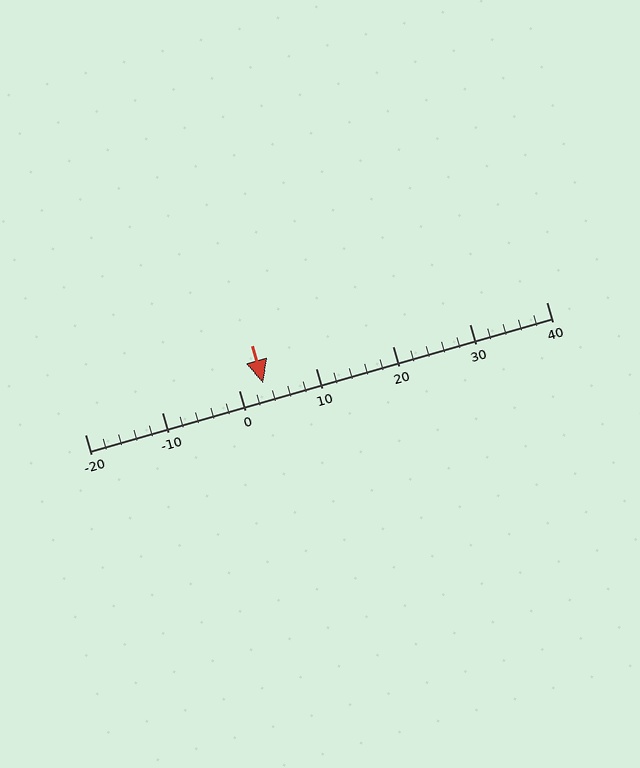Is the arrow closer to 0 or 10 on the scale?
The arrow is closer to 0.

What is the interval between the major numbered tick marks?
The major tick marks are spaced 10 units apart.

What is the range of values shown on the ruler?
The ruler shows values from -20 to 40.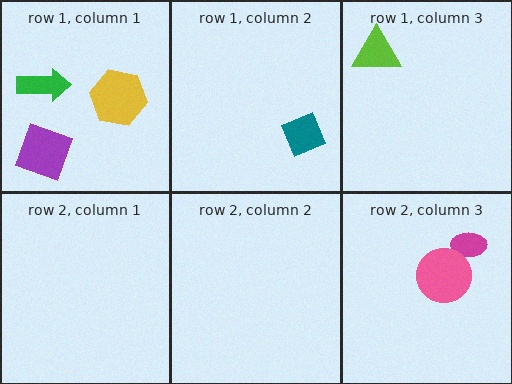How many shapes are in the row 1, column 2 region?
1.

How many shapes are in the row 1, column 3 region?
1.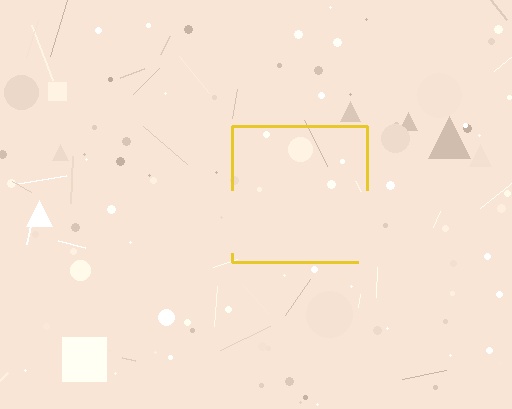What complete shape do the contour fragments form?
The contour fragments form a square.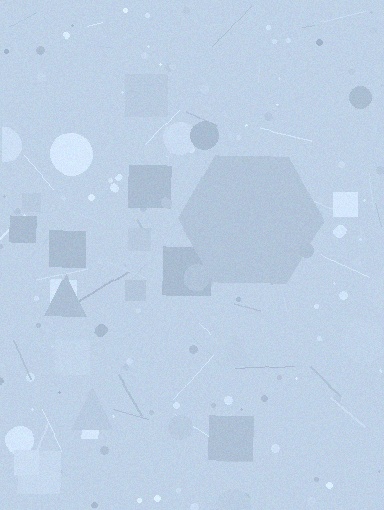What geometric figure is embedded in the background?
A hexagon is embedded in the background.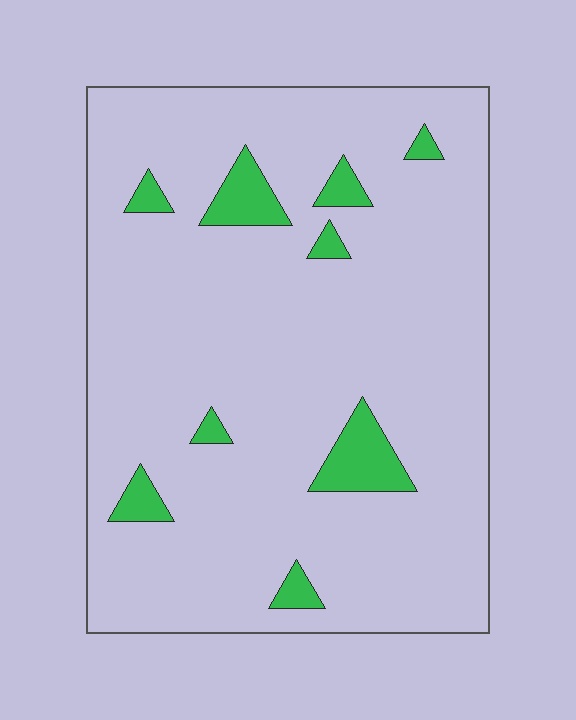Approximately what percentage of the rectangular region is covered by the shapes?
Approximately 10%.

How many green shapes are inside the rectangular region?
9.